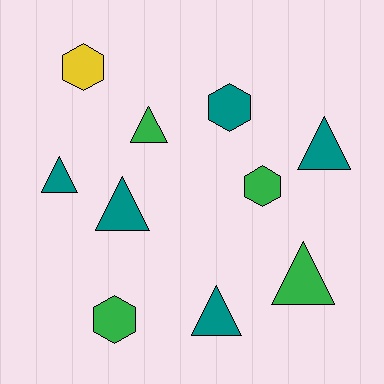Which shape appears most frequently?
Triangle, with 6 objects.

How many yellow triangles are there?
There are no yellow triangles.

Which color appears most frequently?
Teal, with 5 objects.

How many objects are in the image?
There are 10 objects.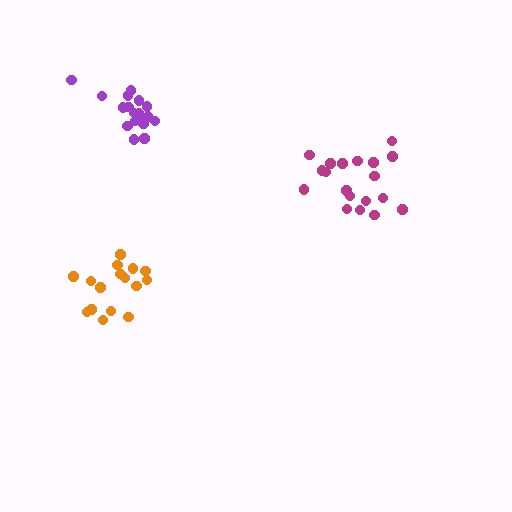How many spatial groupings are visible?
There are 3 spatial groupings.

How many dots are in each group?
Group 1: 16 dots, Group 2: 19 dots, Group 3: 18 dots (53 total).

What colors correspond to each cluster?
The clusters are colored: orange, magenta, purple.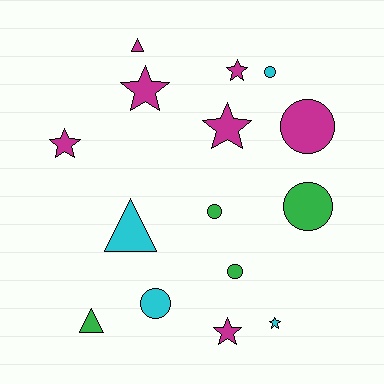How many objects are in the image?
There are 15 objects.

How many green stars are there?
There are no green stars.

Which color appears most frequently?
Magenta, with 7 objects.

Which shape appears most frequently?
Circle, with 6 objects.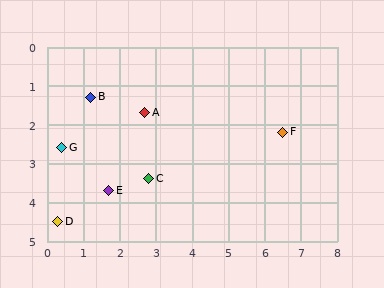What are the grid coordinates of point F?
Point F is at approximately (6.5, 2.2).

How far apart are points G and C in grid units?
Points G and C are about 2.5 grid units apart.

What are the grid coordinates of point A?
Point A is at approximately (2.7, 1.7).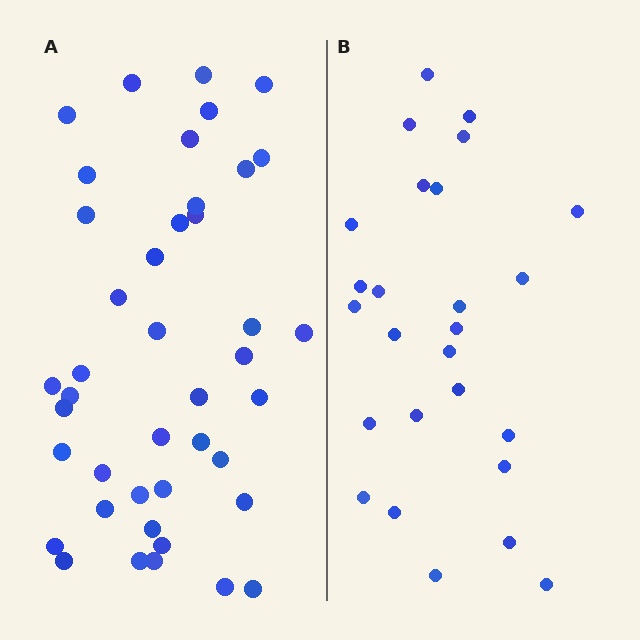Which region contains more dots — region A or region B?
Region A (the left region) has more dots.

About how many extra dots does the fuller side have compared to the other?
Region A has approximately 15 more dots than region B.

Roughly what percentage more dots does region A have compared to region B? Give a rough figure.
About 60% more.